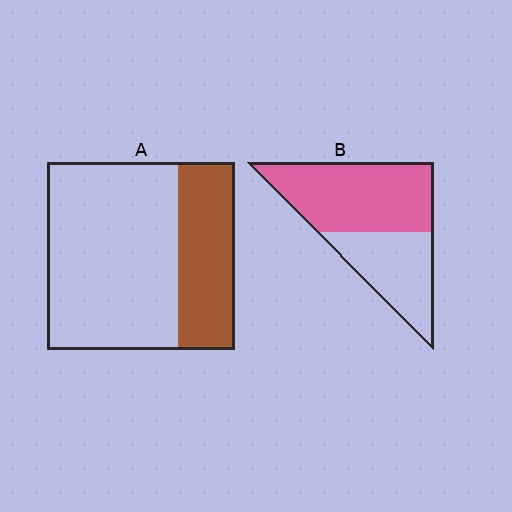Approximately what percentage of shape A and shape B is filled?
A is approximately 30% and B is approximately 60%.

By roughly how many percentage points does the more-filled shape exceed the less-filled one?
By roughly 30 percentage points (B over A).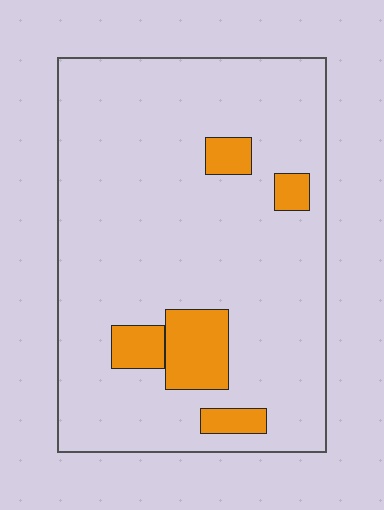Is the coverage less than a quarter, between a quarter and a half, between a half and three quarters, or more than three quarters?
Less than a quarter.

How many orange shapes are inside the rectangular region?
5.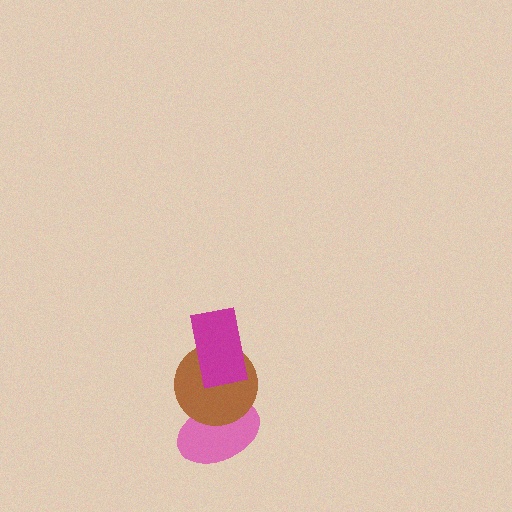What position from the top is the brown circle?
The brown circle is 2nd from the top.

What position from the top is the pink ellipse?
The pink ellipse is 3rd from the top.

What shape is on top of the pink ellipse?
The brown circle is on top of the pink ellipse.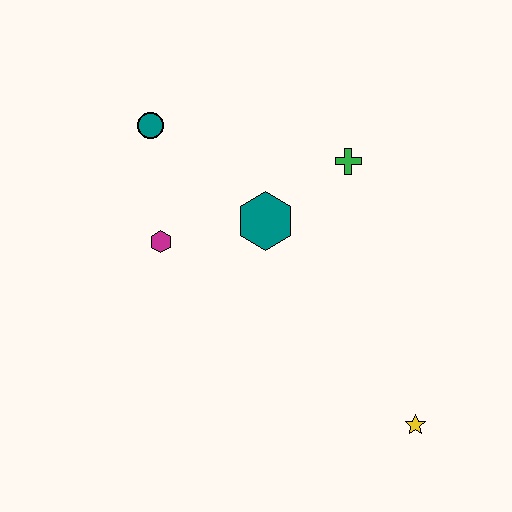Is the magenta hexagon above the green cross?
No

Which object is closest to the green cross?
The teal hexagon is closest to the green cross.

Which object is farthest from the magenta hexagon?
The yellow star is farthest from the magenta hexagon.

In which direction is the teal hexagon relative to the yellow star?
The teal hexagon is above the yellow star.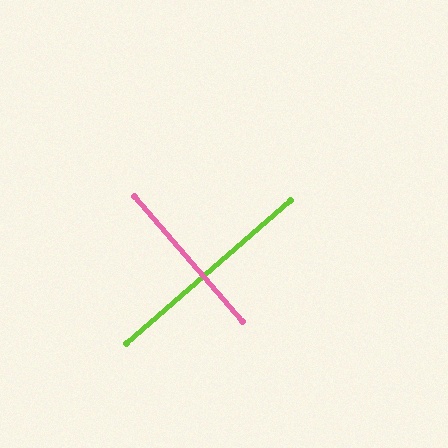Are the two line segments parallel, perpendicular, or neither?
Perpendicular — they meet at approximately 90°.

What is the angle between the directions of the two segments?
Approximately 90 degrees.